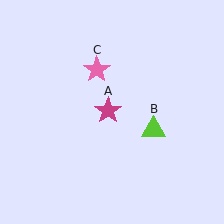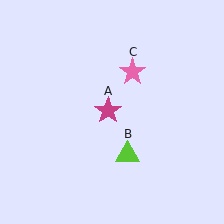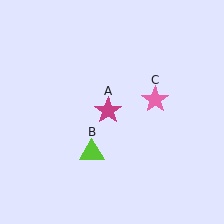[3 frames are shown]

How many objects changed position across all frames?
2 objects changed position: lime triangle (object B), pink star (object C).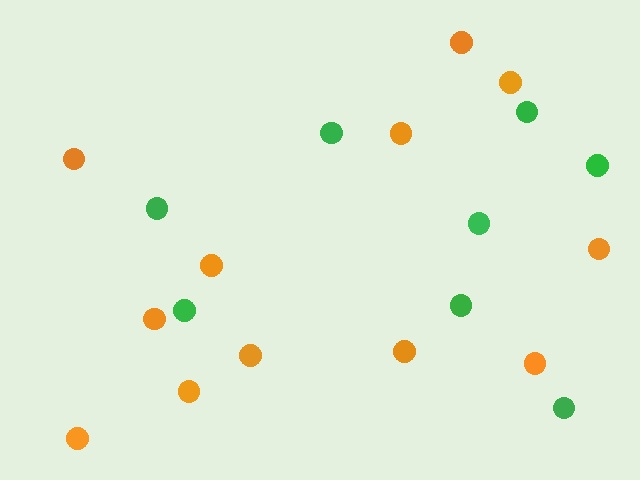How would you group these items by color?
There are 2 groups: one group of green circles (8) and one group of orange circles (12).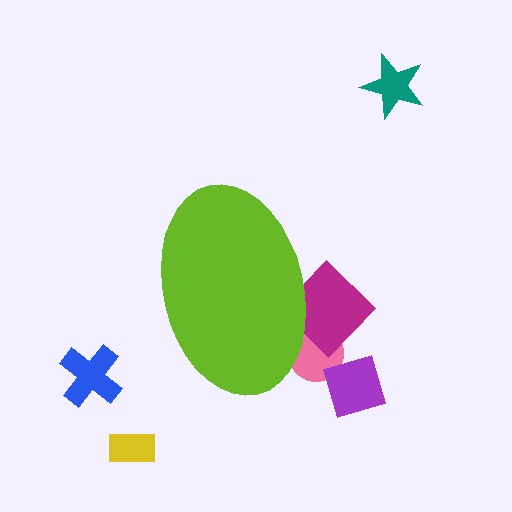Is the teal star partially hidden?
No, the teal star is fully visible.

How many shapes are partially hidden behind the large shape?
2 shapes are partially hidden.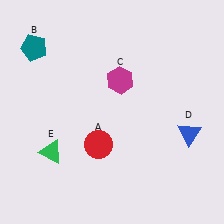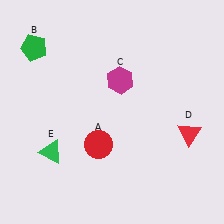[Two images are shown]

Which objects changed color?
B changed from teal to green. D changed from blue to red.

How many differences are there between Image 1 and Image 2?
There are 2 differences between the two images.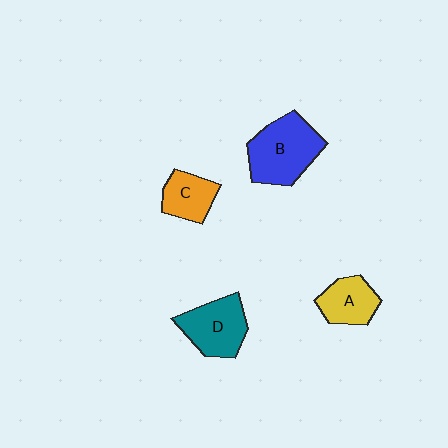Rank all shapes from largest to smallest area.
From largest to smallest: B (blue), D (teal), A (yellow), C (orange).